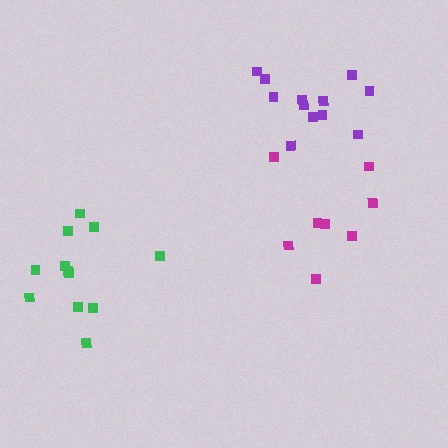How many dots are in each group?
Group 1: 8 dots, Group 2: 12 dots, Group 3: 12 dots (32 total).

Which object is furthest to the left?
The green cluster is leftmost.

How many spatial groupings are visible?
There are 3 spatial groupings.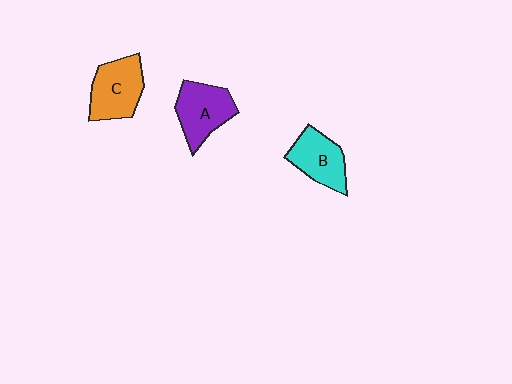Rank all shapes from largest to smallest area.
From largest to smallest: C (orange), A (purple), B (cyan).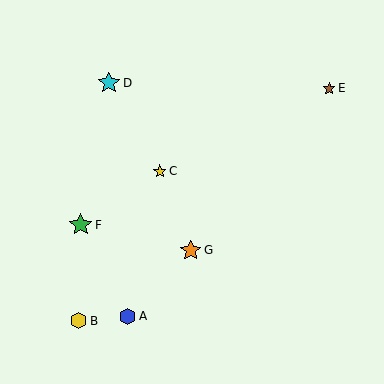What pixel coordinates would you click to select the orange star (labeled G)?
Click at (191, 250) to select the orange star G.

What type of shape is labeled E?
Shape E is a brown star.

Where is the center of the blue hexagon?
The center of the blue hexagon is at (128, 316).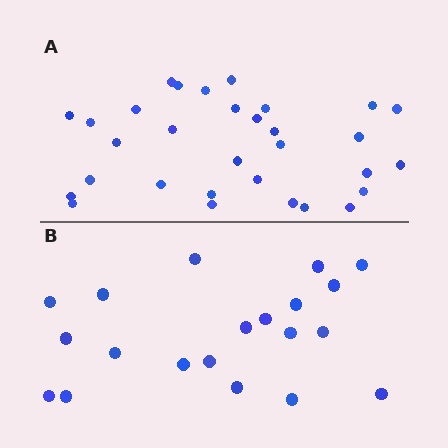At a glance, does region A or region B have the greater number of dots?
Region A (the top region) has more dots.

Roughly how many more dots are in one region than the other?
Region A has roughly 12 or so more dots than region B.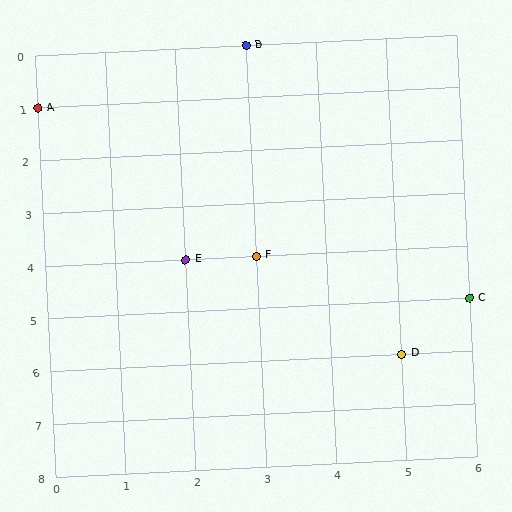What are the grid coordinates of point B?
Point B is at grid coordinates (3, 0).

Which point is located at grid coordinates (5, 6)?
Point D is at (5, 6).